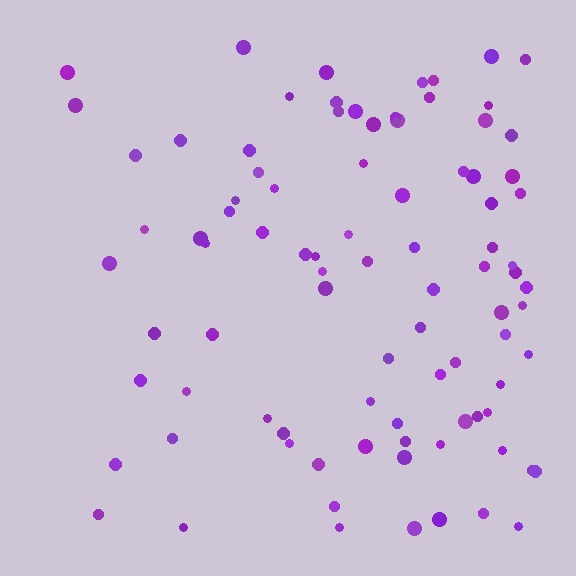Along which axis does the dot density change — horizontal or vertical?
Horizontal.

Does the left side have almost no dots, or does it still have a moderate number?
Still a moderate number, just noticeably fewer than the right.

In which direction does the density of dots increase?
From left to right, with the right side densest.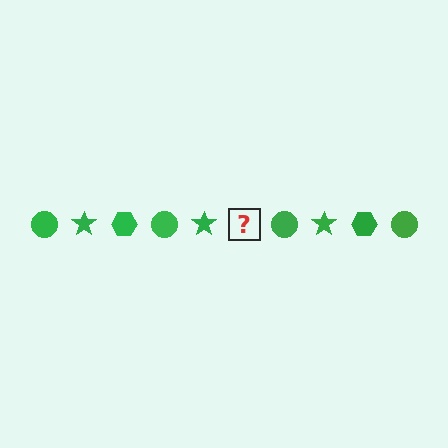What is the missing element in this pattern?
The missing element is a green hexagon.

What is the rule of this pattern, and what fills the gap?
The rule is that the pattern cycles through circle, star, hexagon shapes in green. The gap should be filled with a green hexagon.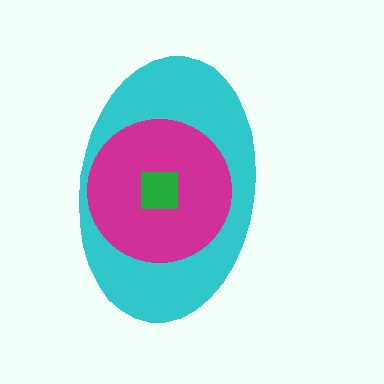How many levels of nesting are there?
3.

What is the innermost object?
The green square.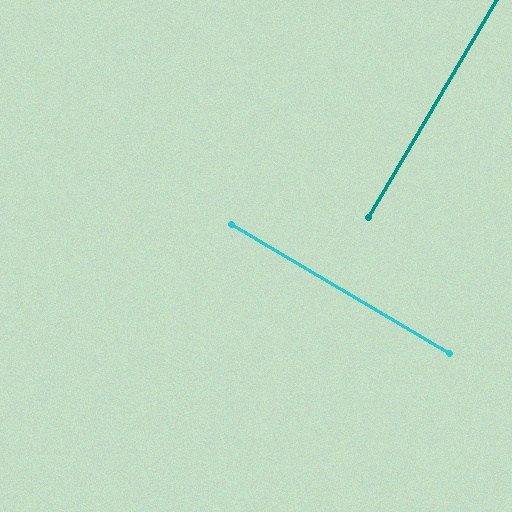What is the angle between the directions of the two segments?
Approximately 90 degrees.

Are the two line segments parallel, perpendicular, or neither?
Perpendicular — they meet at approximately 90°.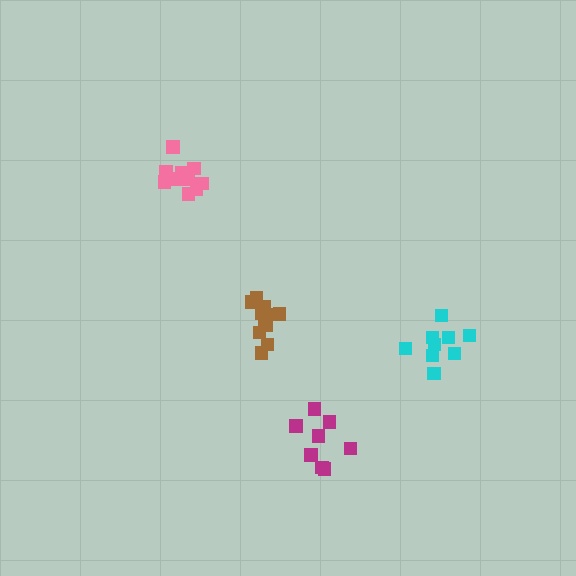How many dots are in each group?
Group 1: 12 dots, Group 2: 11 dots, Group 3: 8 dots, Group 4: 9 dots (40 total).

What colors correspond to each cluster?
The clusters are colored: pink, brown, magenta, cyan.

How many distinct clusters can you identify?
There are 4 distinct clusters.